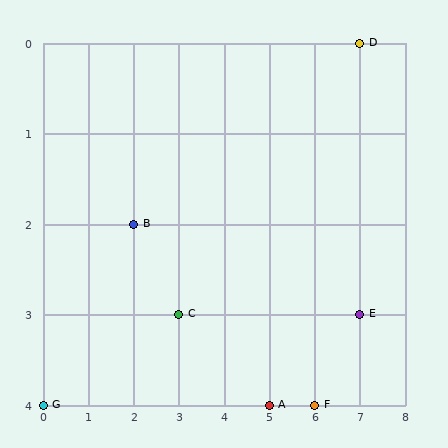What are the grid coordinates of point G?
Point G is at grid coordinates (0, 4).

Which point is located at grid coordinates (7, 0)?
Point D is at (7, 0).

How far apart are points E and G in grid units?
Points E and G are 7 columns and 1 row apart (about 7.1 grid units diagonally).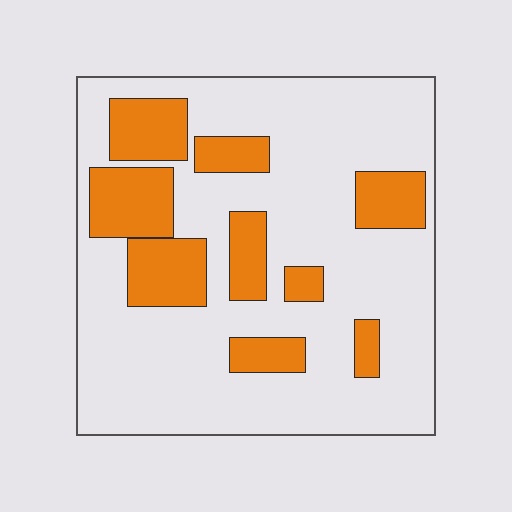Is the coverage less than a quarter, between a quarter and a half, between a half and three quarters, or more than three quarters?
Between a quarter and a half.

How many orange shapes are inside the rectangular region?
9.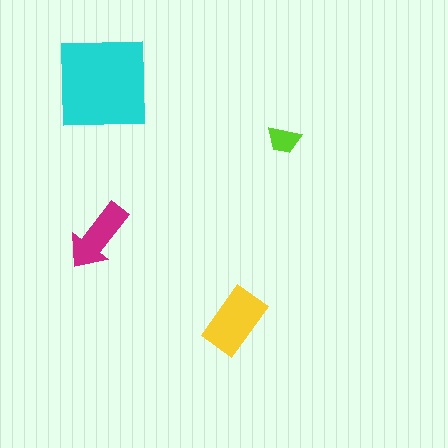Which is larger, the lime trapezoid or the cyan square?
The cyan square.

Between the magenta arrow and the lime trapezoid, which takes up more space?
The magenta arrow.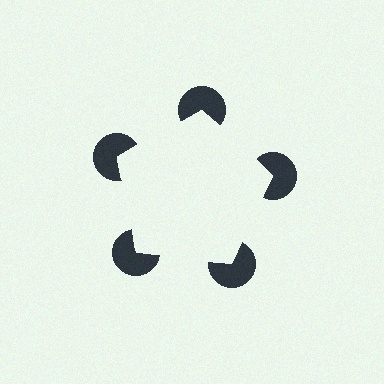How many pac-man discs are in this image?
There are 5 — one at each vertex of the illusory pentagon.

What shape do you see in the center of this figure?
An illusory pentagon — its edges are inferred from the aligned wedge cuts in the pac-man discs, not physically drawn.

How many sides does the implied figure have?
5 sides.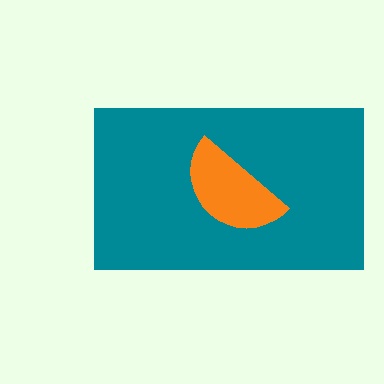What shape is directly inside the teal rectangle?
The orange semicircle.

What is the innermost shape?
The orange semicircle.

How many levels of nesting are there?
2.